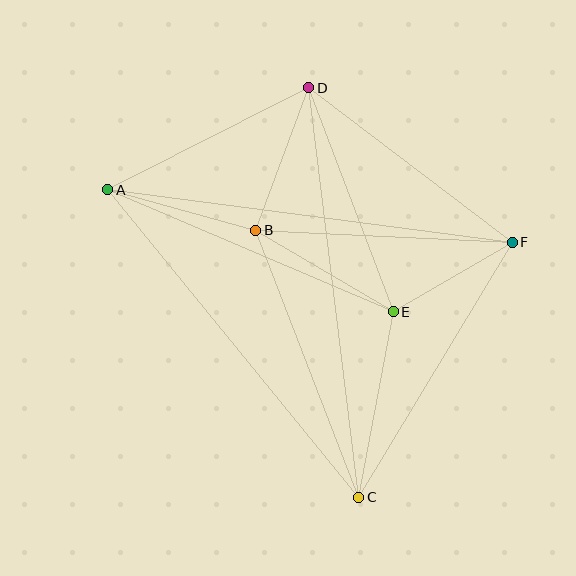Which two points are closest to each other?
Points E and F are closest to each other.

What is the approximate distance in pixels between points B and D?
The distance between B and D is approximately 152 pixels.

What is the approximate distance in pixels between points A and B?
The distance between A and B is approximately 153 pixels.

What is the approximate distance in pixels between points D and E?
The distance between D and E is approximately 240 pixels.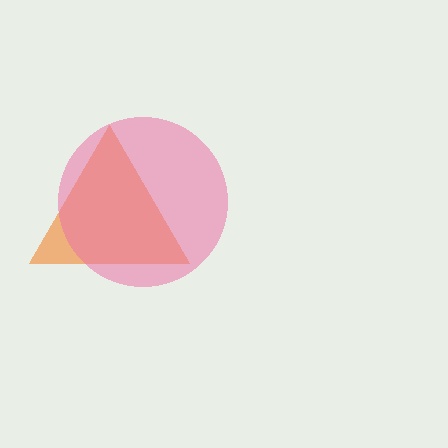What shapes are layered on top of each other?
The layered shapes are: an orange triangle, a pink circle.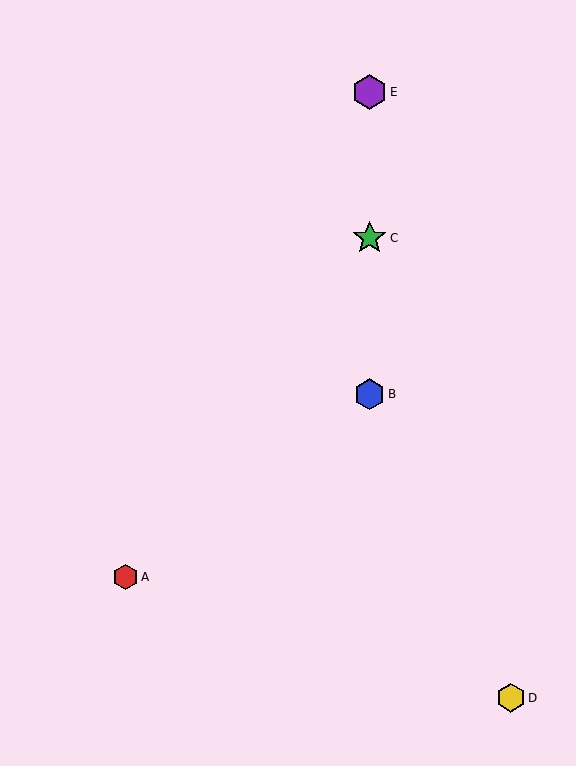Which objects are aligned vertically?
Objects B, C, E are aligned vertically.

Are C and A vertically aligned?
No, C is at x≈370 and A is at x≈125.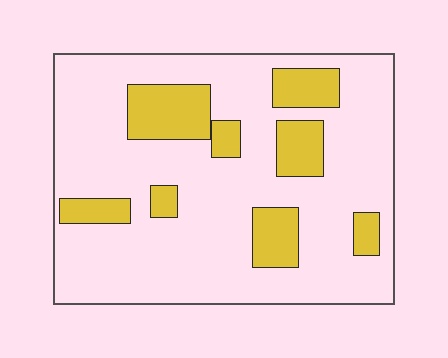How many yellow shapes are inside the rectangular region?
8.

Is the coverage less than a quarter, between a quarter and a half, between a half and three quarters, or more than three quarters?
Less than a quarter.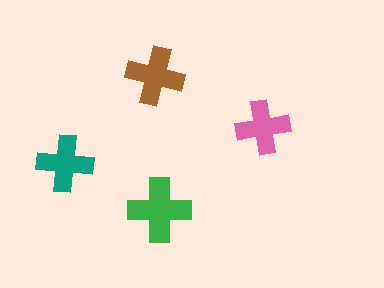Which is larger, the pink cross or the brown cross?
The brown one.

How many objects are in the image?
There are 4 objects in the image.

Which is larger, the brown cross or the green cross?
The green one.